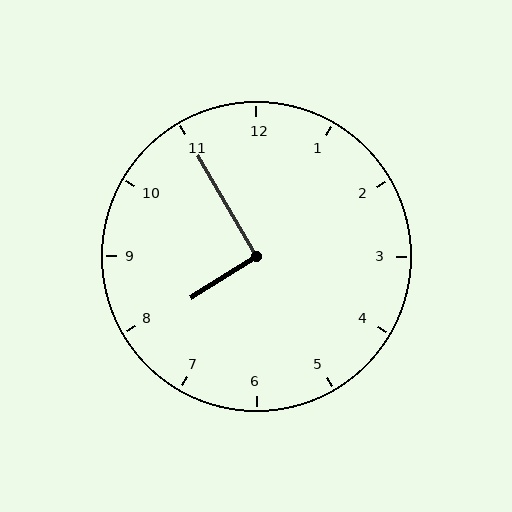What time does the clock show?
7:55.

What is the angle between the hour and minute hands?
Approximately 92 degrees.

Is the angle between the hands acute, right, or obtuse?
It is right.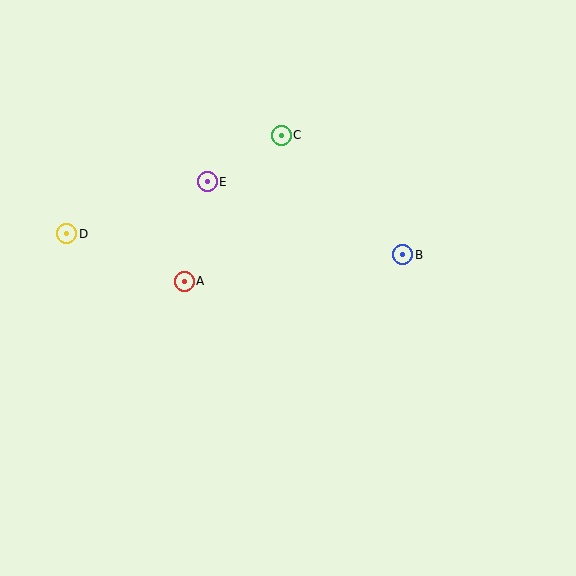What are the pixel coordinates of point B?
Point B is at (403, 255).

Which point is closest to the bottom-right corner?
Point B is closest to the bottom-right corner.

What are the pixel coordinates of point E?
Point E is at (207, 182).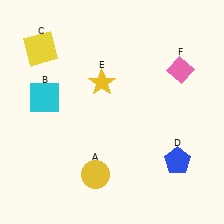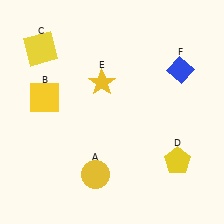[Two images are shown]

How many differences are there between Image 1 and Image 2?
There are 3 differences between the two images.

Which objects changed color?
B changed from cyan to yellow. D changed from blue to yellow. F changed from pink to blue.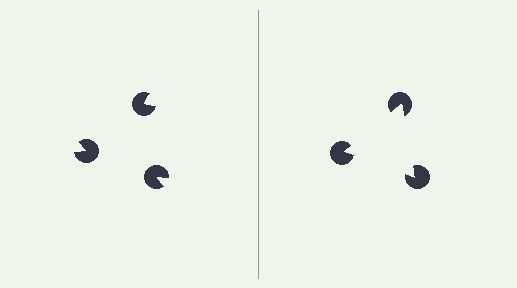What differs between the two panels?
The pac-man discs are positioned identically on both sides; only the wedge orientations differ. On the right they align to a triangle; on the left they are misaligned.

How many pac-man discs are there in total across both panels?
6 — 3 on each side.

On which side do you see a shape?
An illusory triangle appears on the right side. On the left side the wedge cuts are rotated, so no coherent shape forms.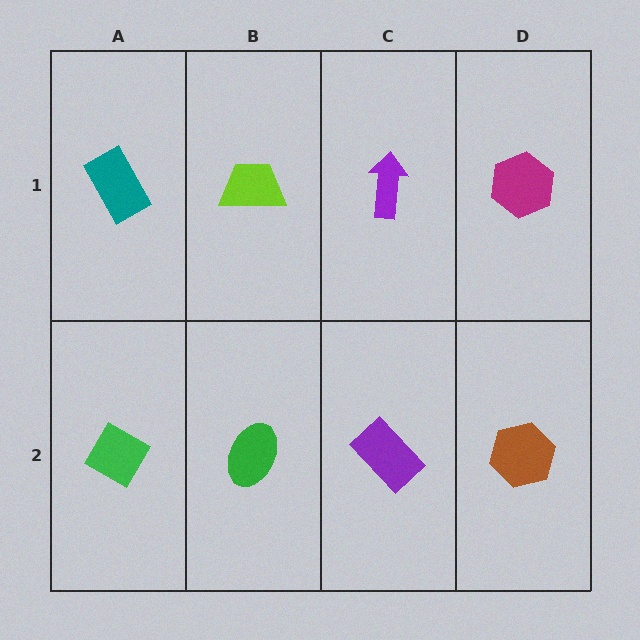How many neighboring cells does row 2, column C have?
3.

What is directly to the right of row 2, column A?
A green ellipse.